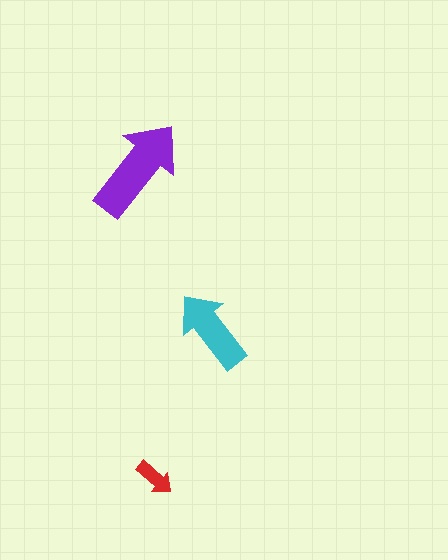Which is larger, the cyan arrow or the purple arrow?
The purple one.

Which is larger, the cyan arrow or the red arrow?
The cyan one.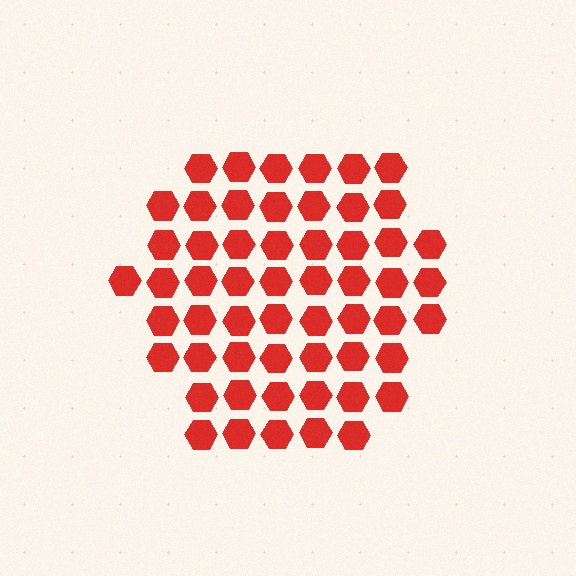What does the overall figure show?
The overall figure shows a hexagon.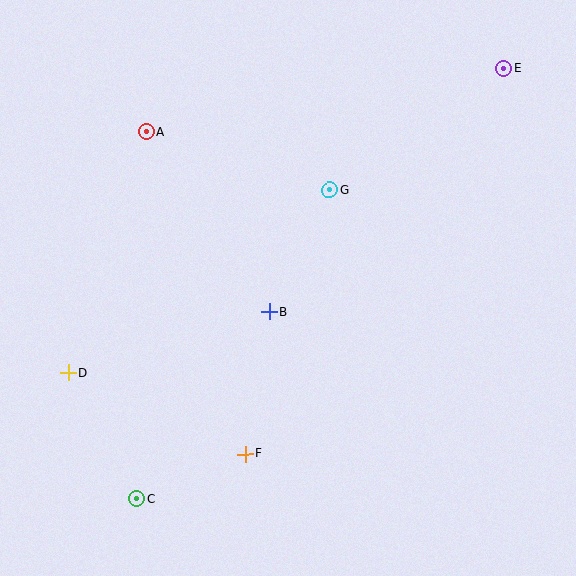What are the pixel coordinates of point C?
Point C is at (137, 499).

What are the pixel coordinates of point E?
Point E is at (504, 68).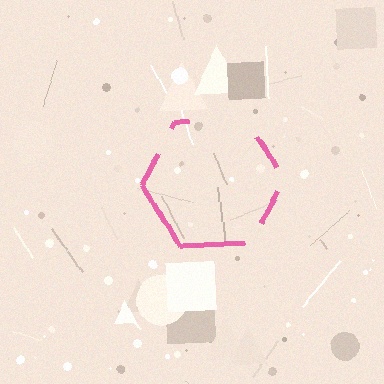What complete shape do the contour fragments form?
The contour fragments form a hexagon.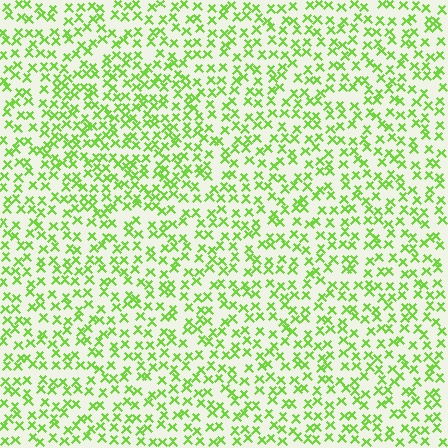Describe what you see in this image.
The image contains small lime elements arranged at two different densities. A circle-shaped region is visible where the elements are more densely packed than the surrounding area.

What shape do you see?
I see a circle.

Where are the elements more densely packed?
The elements are more densely packed inside the circle boundary.